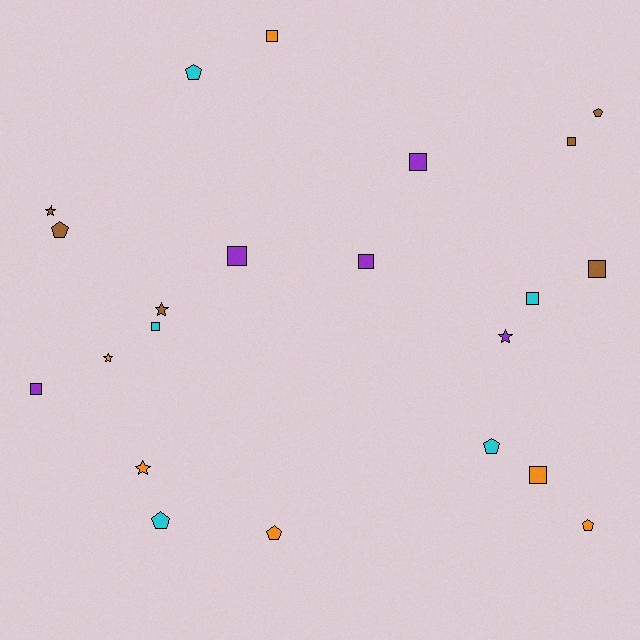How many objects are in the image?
There are 22 objects.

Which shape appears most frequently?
Square, with 10 objects.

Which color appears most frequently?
Orange, with 6 objects.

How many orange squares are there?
There are 2 orange squares.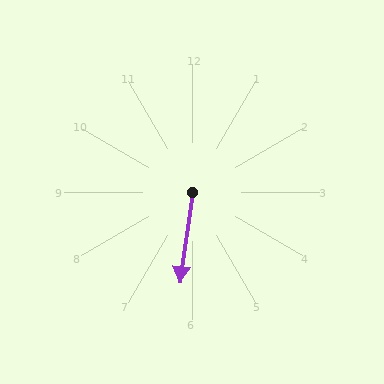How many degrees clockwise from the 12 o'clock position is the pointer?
Approximately 188 degrees.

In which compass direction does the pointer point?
South.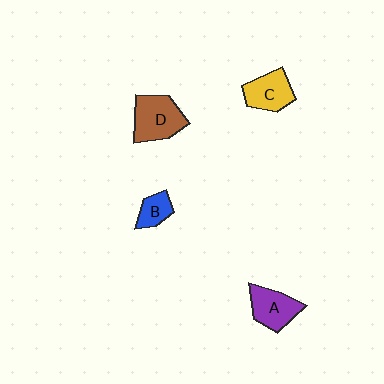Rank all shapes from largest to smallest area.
From largest to smallest: D (brown), A (purple), C (yellow), B (blue).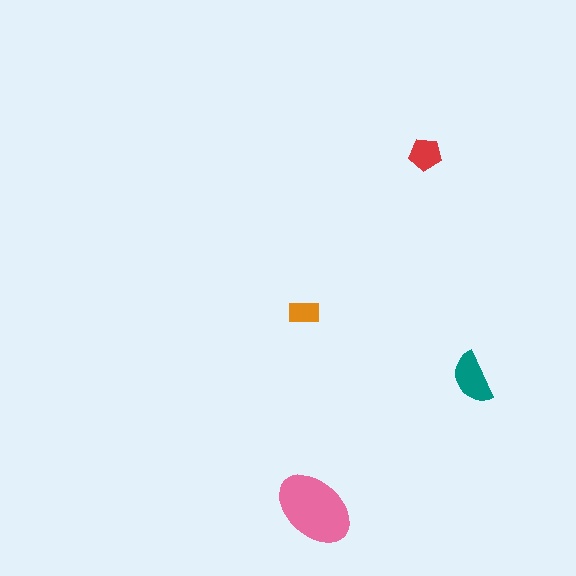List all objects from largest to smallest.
The pink ellipse, the teal semicircle, the red pentagon, the orange rectangle.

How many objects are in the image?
There are 4 objects in the image.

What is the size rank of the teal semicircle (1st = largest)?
2nd.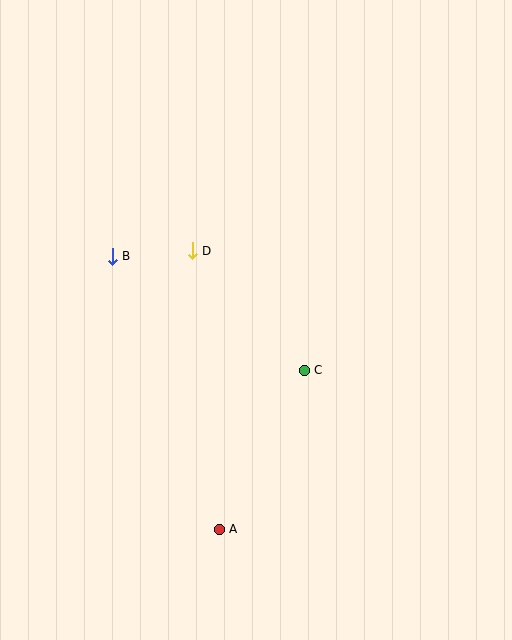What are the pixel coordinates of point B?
Point B is at (112, 256).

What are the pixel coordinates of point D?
Point D is at (192, 251).